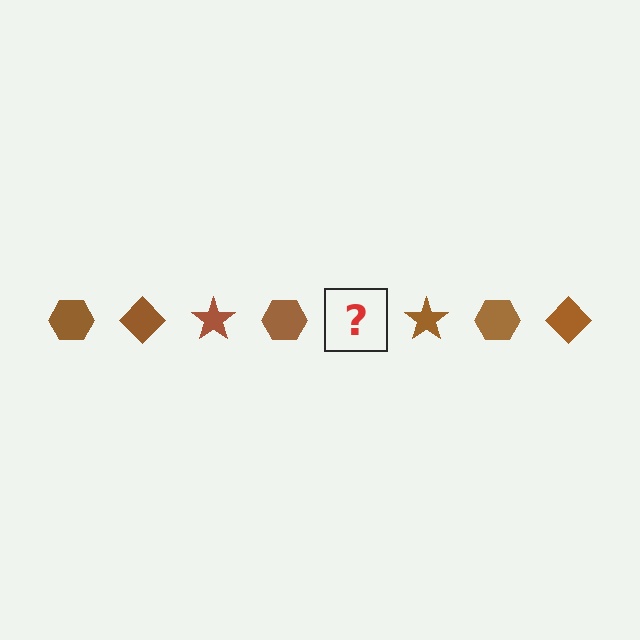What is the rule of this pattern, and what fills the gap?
The rule is that the pattern cycles through hexagon, diamond, star shapes in brown. The gap should be filled with a brown diamond.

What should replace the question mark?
The question mark should be replaced with a brown diamond.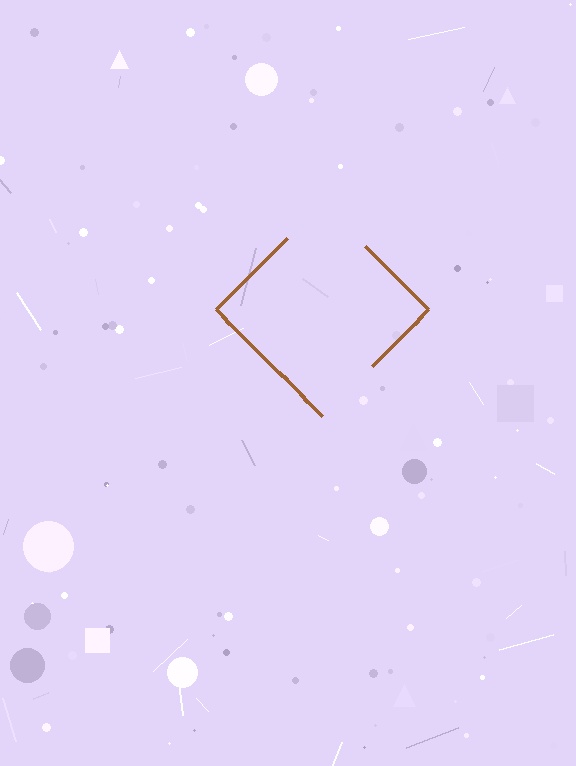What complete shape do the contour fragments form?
The contour fragments form a diamond.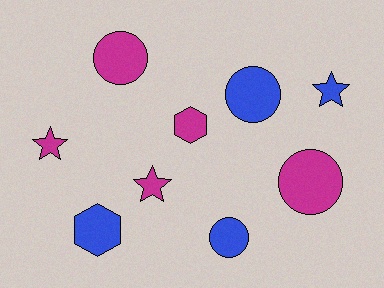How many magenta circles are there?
There are 2 magenta circles.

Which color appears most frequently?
Magenta, with 5 objects.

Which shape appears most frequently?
Circle, with 4 objects.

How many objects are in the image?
There are 9 objects.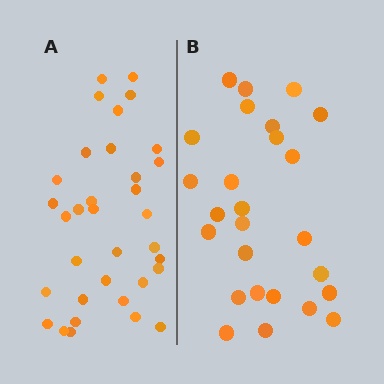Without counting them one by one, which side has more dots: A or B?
Region A (the left region) has more dots.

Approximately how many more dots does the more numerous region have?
Region A has roughly 8 or so more dots than region B.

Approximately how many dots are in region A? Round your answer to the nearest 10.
About 30 dots. (The exact count is 34, which rounds to 30.)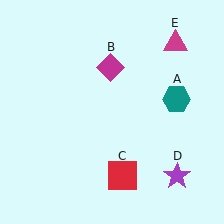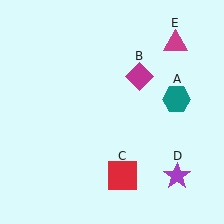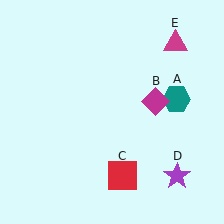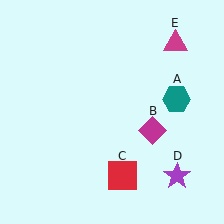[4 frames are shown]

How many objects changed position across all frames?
1 object changed position: magenta diamond (object B).